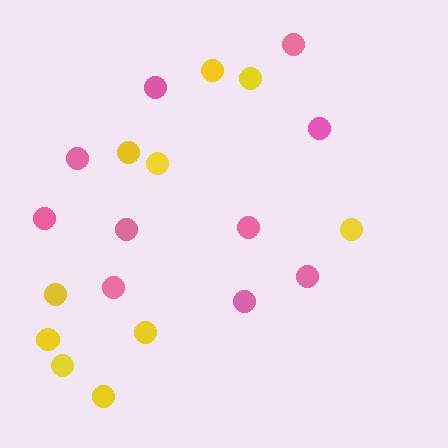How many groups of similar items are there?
There are 2 groups: one group of pink circles (10) and one group of yellow circles (10).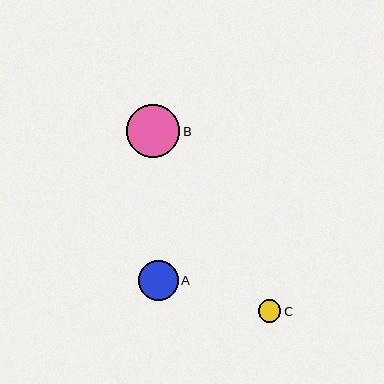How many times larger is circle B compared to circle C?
Circle B is approximately 2.4 times the size of circle C.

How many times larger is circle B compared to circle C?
Circle B is approximately 2.4 times the size of circle C.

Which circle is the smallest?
Circle C is the smallest with a size of approximately 22 pixels.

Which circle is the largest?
Circle B is the largest with a size of approximately 53 pixels.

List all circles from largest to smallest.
From largest to smallest: B, A, C.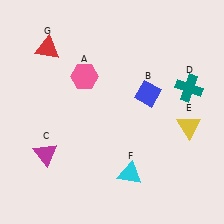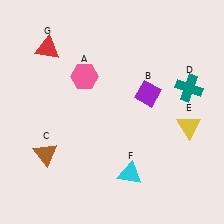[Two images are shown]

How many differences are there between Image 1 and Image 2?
There are 2 differences between the two images.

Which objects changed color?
B changed from blue to purple. C changed from magenta to brown.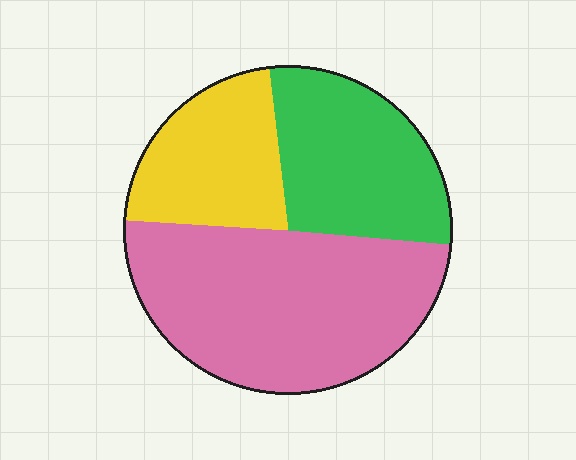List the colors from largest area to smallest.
From largest to smallest: pink, green, yellow.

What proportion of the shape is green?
Green takes up between a sixth and a third of the shape.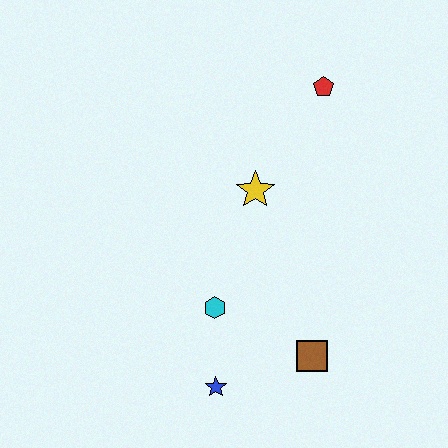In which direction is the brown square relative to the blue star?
The brown square is to the right of the blue star.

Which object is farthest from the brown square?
The red pentagon is farthest from the brown square.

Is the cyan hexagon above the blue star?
Yes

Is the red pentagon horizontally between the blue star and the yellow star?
No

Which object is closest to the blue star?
The cyan hexagon is closest to the blue star.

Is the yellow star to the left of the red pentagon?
Yes